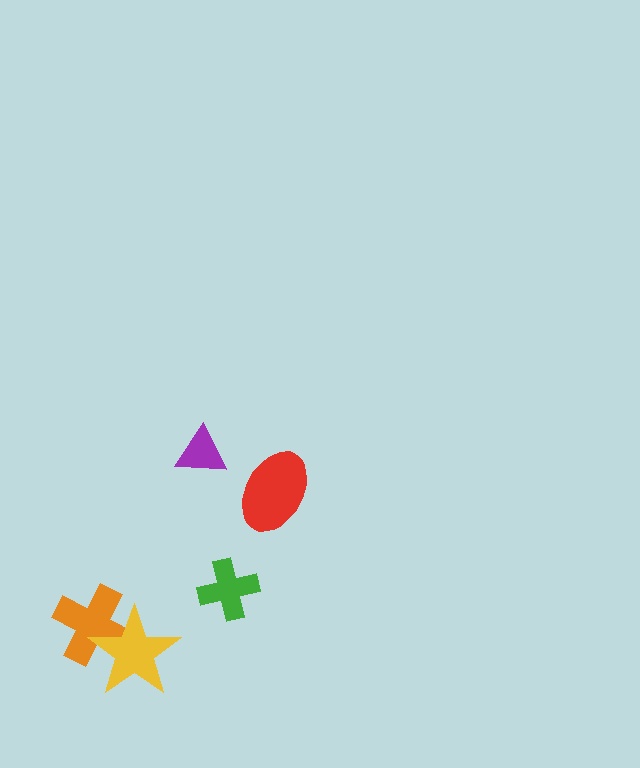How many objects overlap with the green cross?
0 objects overlap with the green cross.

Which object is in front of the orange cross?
The yellow star is in front of the orange cross.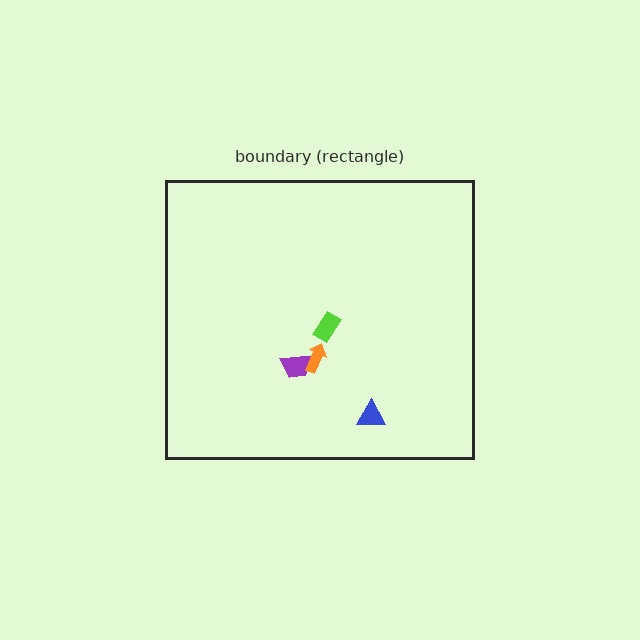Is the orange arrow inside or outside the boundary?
Inside.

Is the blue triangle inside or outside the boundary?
Inside.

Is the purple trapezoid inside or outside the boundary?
Inside.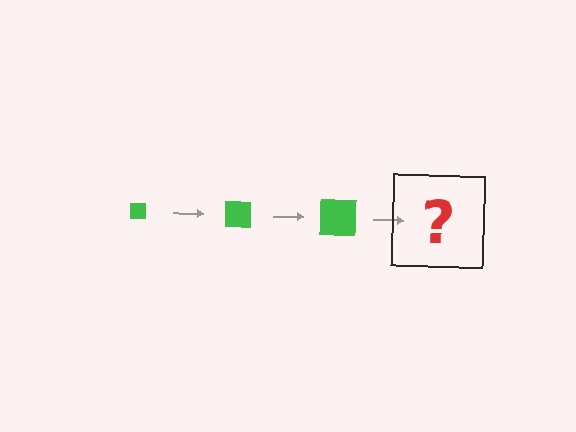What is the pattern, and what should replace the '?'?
The pattern is that the square gets progressively larger each step. The '?' should be a green square, larger than the previous one.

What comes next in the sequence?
The next element should be a green square, larger than the previous one.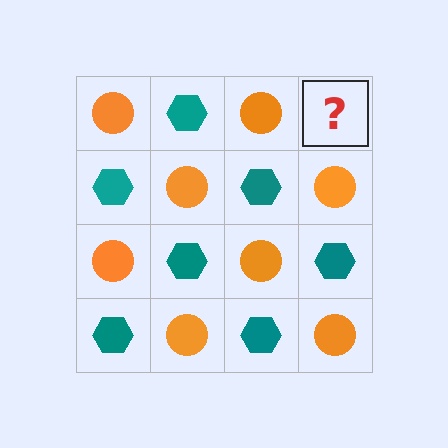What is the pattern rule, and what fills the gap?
The rule is that it alternates orange circle and teal hexagon in a checkerboard pattern. The gap should be filled with a teal hexagon.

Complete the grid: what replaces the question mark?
The question mark should be replaced with a teal hexagon.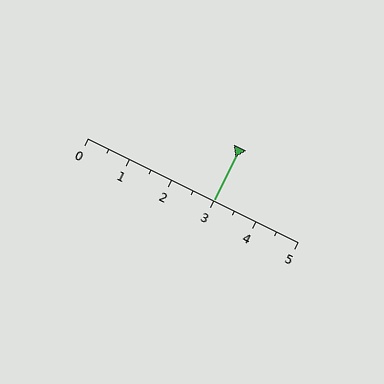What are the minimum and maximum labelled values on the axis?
The axis runs from 0 to 5.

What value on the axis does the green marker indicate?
The marker indicates approximately 3.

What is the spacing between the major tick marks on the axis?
The major ticks are spaced 1 apart.